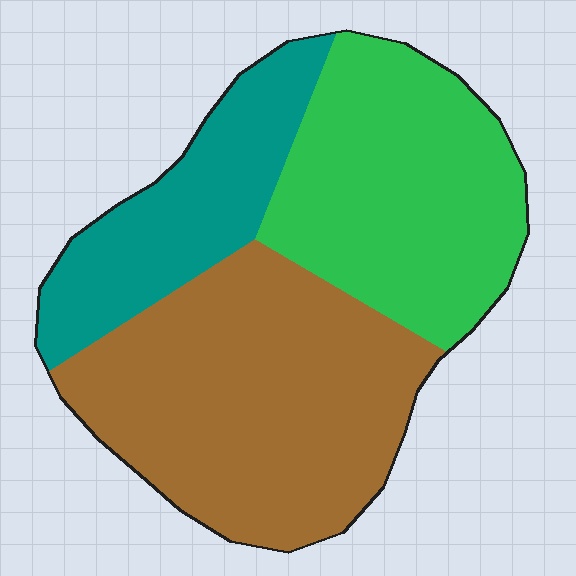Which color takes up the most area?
Brown, at roughly 45%.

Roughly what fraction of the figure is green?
Green takes up about one third (1/3) of the figure.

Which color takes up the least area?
Teal, at roughly 20%.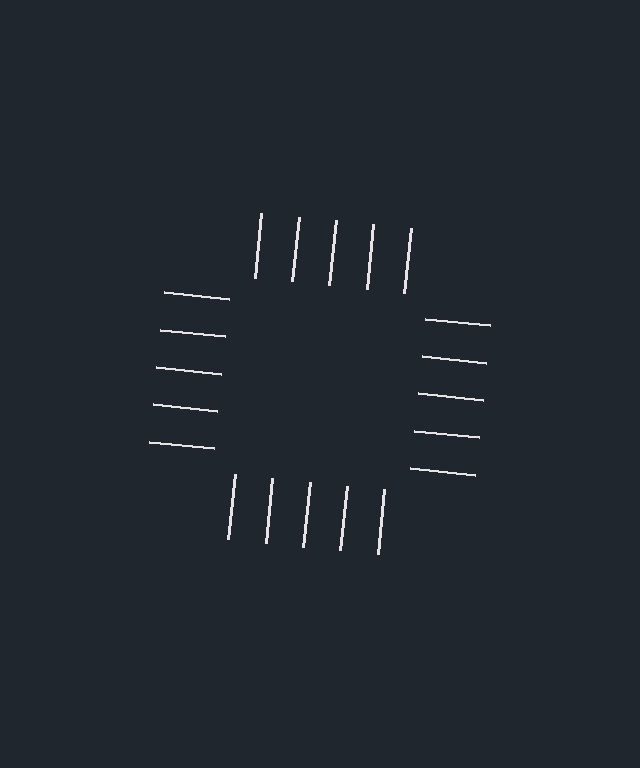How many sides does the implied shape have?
4 sides — the line-ends trace a square.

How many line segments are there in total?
20 — 5 along each of the 4 edges.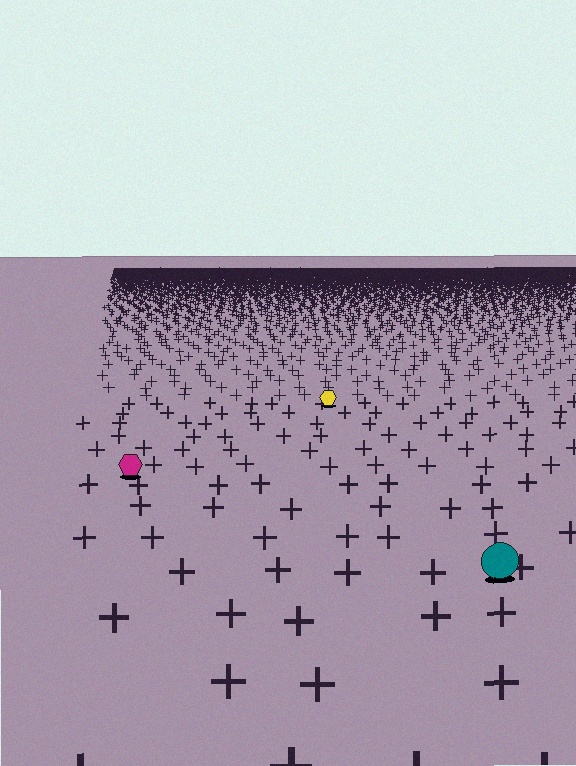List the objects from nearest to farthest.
From nearest to farthest: the teal circle, the magenta hexagon, the yellow hexagon.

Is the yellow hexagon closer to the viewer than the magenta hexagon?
No. The magenta hexagon is closer — you can tell from the texture gradient: the ground texture is coarser near it.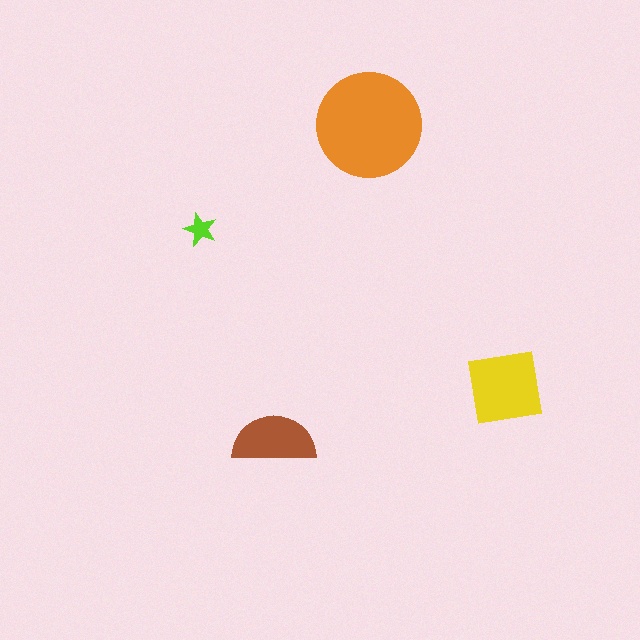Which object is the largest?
The orange circle.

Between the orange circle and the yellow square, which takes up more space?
The orange circle.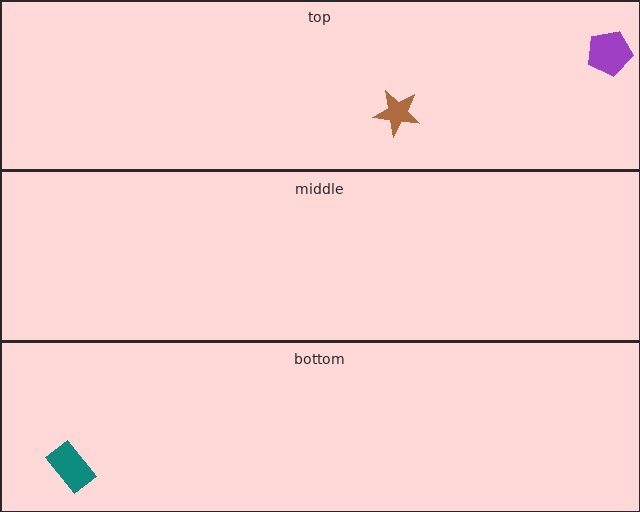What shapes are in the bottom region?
The teal rectangle.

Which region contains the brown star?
The top region.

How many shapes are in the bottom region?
1.